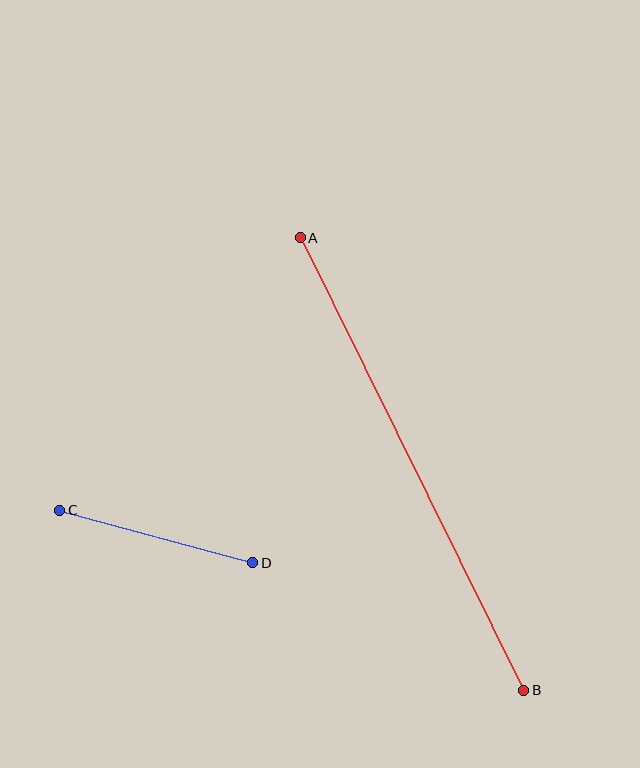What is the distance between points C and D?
The distance is approximately 200 pixels.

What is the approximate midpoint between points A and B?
The midpoint is at approximately (412, 464) pixels.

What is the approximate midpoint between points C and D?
The midpoint is at approximately (156, 537) pixels.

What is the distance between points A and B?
The distance is approximately 504 pixels.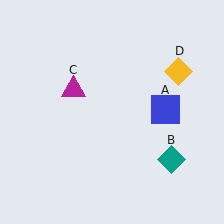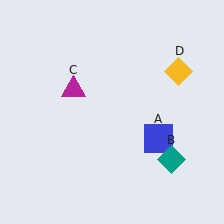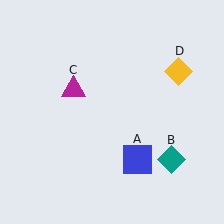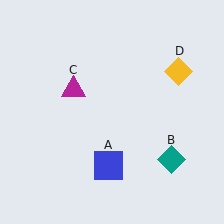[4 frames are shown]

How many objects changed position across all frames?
1 object changed position: blue square (object A).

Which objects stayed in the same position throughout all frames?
Teal diamond (object B) and magenta triangle (object C) and yellow diamond (object D) remained stationary.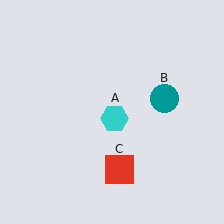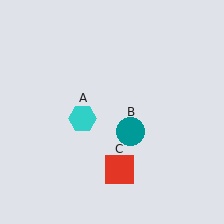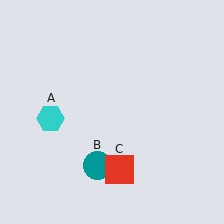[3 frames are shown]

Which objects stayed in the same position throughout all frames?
Red square (object C) remained stationary.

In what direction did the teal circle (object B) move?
The teal circle (object B) moved down and to the left.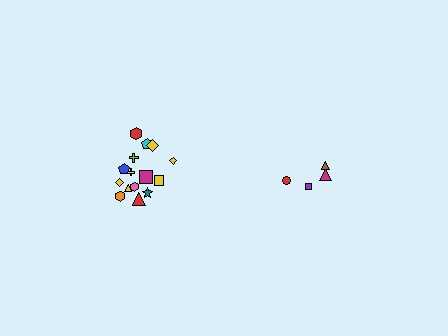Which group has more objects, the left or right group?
The left group.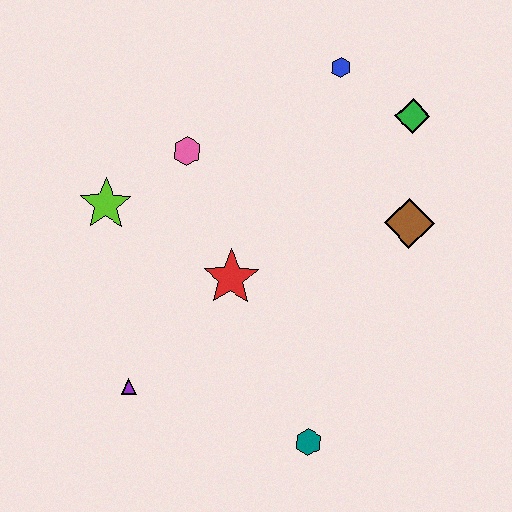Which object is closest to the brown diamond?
The green diamond is closest to the brown diamond.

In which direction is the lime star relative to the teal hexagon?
The lime star is above the teal hexagon.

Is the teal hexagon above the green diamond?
No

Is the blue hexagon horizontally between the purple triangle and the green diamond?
Yes